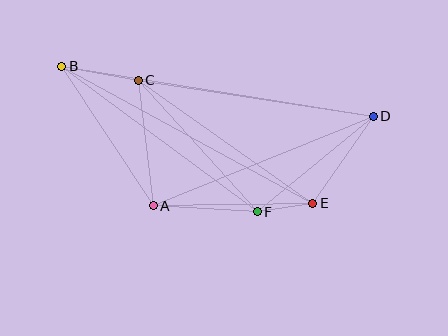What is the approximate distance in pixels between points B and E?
The distance between B and E is approximately 286 pixels.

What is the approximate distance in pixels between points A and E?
The distance between A and E is approximately 160 pixels.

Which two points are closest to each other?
Points E and F are closest to each other.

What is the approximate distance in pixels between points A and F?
The distance between A and F is approximately 104 pixels.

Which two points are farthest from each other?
Points B and D are farthest from each other.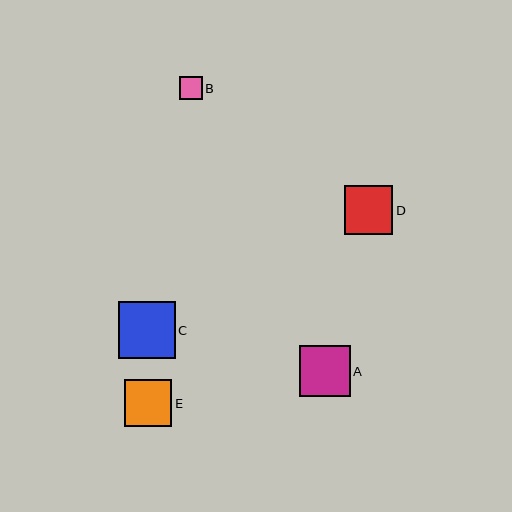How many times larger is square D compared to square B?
Square D is approximately 2.1 times the size of square B.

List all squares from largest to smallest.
From largest to smallest: C, A, D, E, B.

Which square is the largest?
Square C is the largest with a size of approximately 56 pixels.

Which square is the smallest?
Square B is the smallest with a size of approximately 23 pixels.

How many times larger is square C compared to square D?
Square C is approximately 1.2 times the size of square D.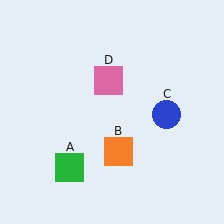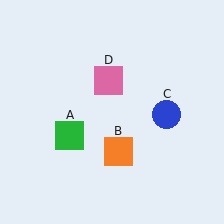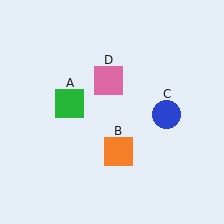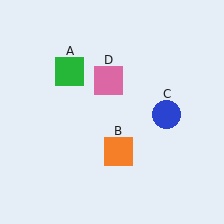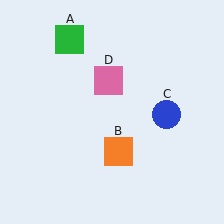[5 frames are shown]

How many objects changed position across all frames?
1 object changed position: green square (object A).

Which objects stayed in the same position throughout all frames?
Orange square (object B) and blue circle (object C) and pink square (object D) remained stationary.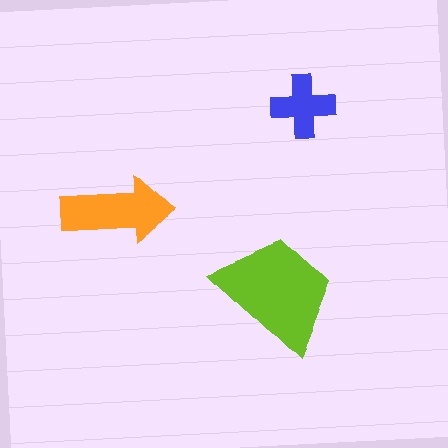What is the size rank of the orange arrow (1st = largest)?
2nd.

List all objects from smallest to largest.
The blue cross, the orange arrow, the lime trapezoid.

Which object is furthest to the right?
The blue cross is rightmost.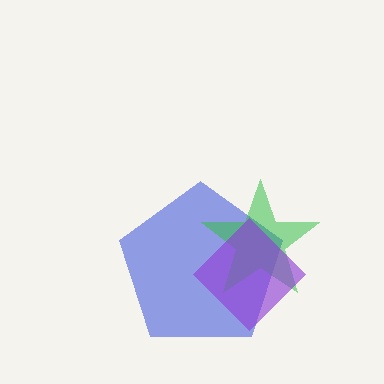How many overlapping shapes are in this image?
There are 3 overlapping shapes in the image.